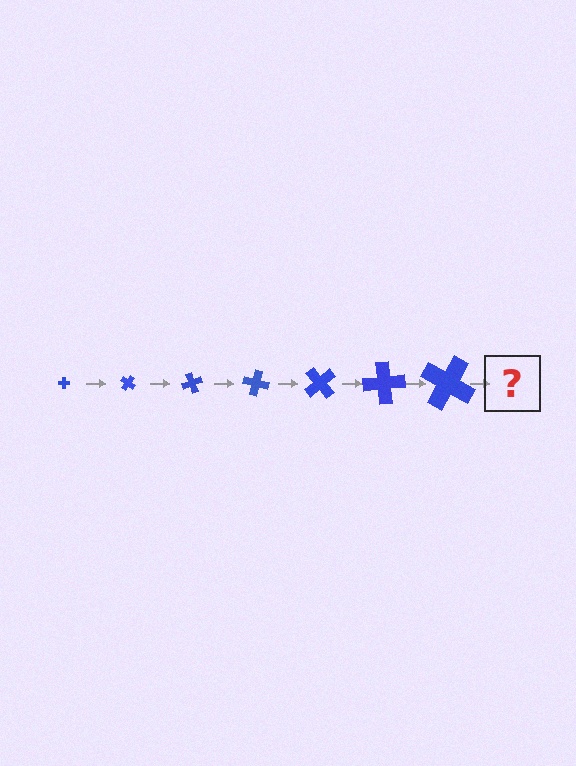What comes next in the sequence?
The next element should be a cross, larger than the previous one and rotated 245 degrees from the start.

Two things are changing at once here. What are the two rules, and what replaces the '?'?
The two rules are that the cross grows larger each step and it rotates 35 degrees each step. The '?' should be a cross, larger than the previous one and rotated 245 degrees from the start.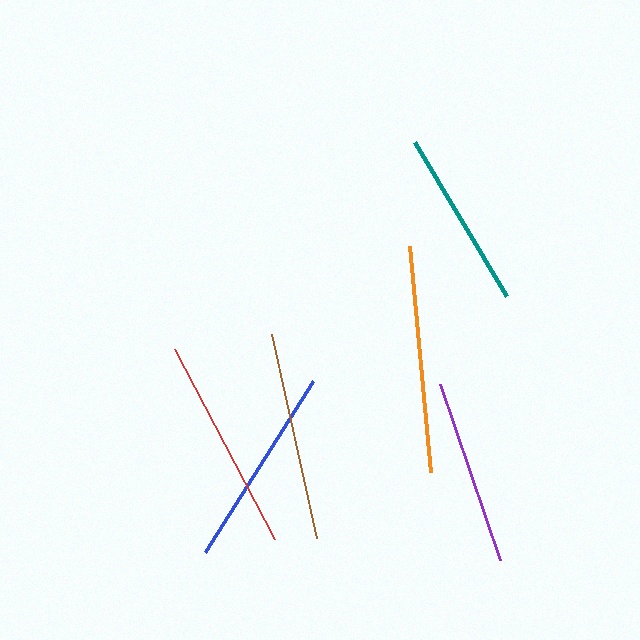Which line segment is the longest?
The orange line is the longest at approximately 227 pixels.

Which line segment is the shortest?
The teal line is the shortest at approximately 179 pixels.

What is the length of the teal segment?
The teal segment is approximately 179 pixels long.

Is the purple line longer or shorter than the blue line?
The blue line is longer than the purple line.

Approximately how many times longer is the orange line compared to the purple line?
The orange line is approximately 1.2 times the length of the purple line.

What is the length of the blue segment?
The blue segment is approximately 202 pixels long.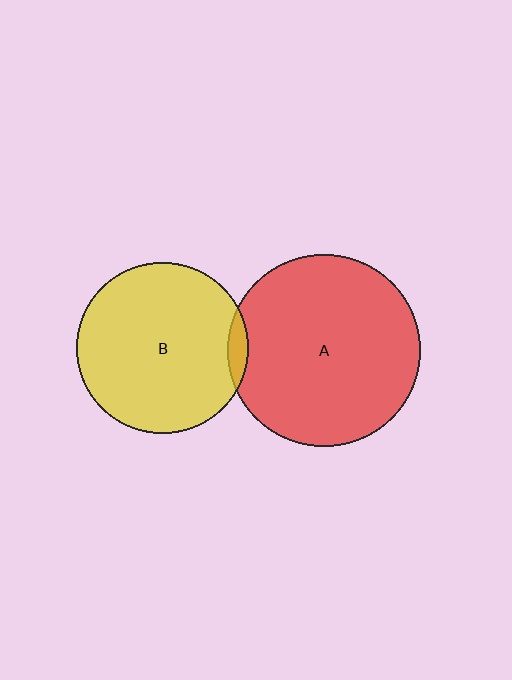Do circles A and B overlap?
Yes.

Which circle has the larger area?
Circle A (red).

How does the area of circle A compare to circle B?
Approximately 1.3 times.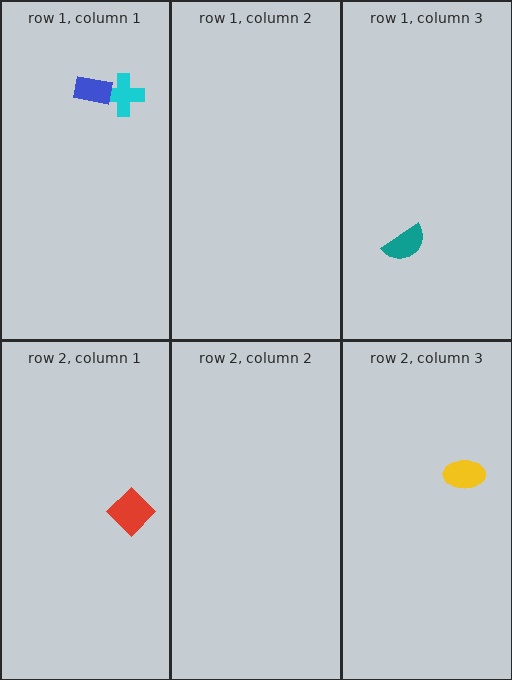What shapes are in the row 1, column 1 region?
The cyan cross, the blue rectangle.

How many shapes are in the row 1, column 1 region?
2.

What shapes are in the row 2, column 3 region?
The yellow ellipse.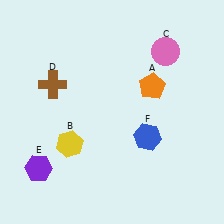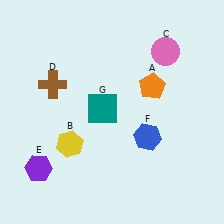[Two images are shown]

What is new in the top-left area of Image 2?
A teal square (G) was added in the top-left area of Image 2.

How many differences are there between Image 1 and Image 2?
There is 1 difference between the two images.